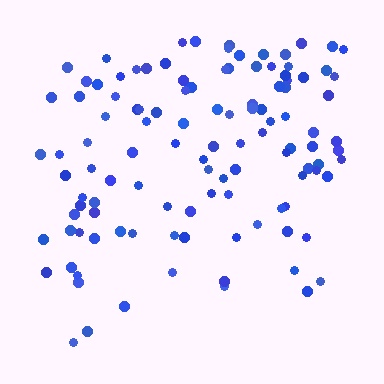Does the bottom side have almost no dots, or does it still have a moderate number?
Still a moderate number, just noticeably fewer than the top.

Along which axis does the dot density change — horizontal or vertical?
Vertical.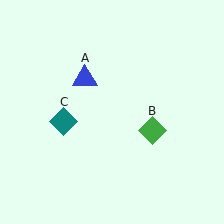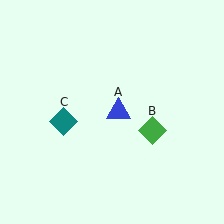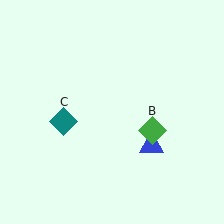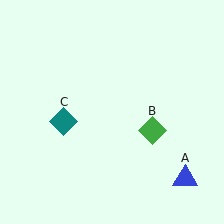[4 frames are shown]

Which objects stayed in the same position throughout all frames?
Green diamond (object B) and teal diamond (object C) remained stationary.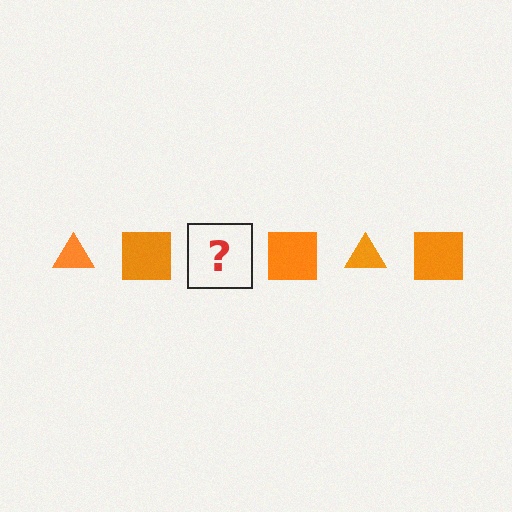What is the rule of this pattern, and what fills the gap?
The rule is that the pattern cycles through triangle, square shapes in orange. The gap should be filled with an orange triangle.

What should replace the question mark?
The question mark should be replaced with an orange triangle.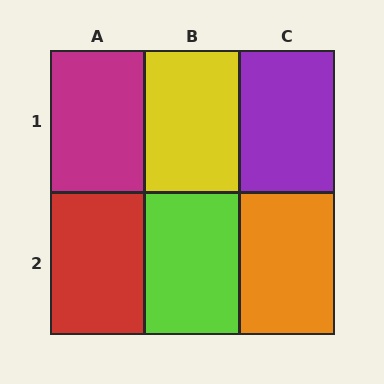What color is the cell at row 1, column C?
Purple.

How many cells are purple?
1 cell is purple.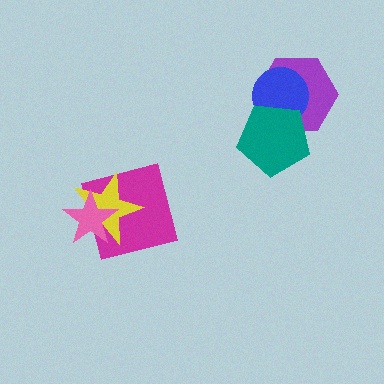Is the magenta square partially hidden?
Yes, it is partially covered by another shape.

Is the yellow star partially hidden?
Yes, it is partially covered by another shape.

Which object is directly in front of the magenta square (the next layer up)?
The yellow star is directly in front of the magenta square.